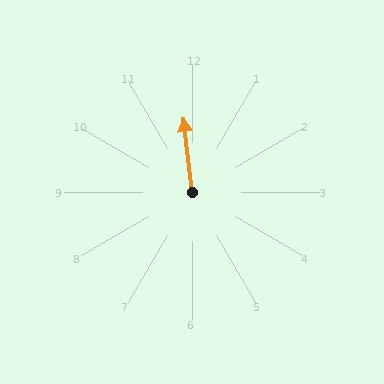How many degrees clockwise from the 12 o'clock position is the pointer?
Approximately 353 degrees.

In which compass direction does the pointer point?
North.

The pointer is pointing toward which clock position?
Roughly 12 o'clock.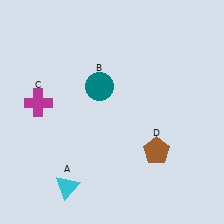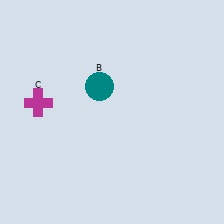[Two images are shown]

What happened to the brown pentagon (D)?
The brown pentagon (D) was removed in Image 2. It was in the bottom-right area of Image 1.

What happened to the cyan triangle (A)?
The cyan triangle (A) was removed in Image 2. It was in the bottom-left area of Image 1.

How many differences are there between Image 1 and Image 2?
There are 2 differences between the two images.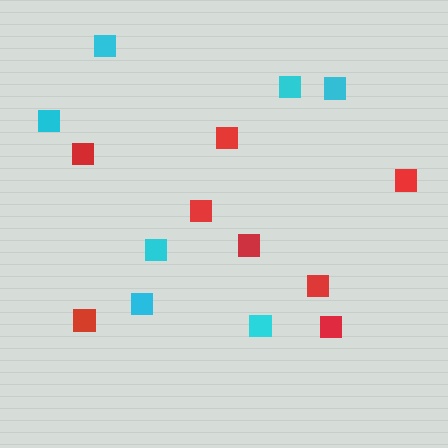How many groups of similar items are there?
There are 2 groups: one group of red squares (8) and one group of cyan squares (7).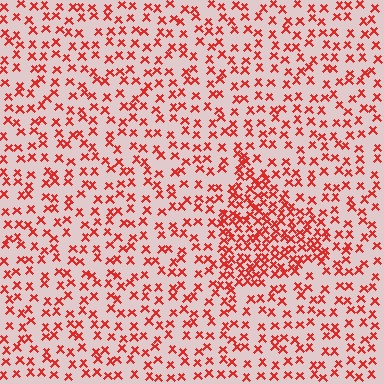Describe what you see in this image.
The image contains small red elements arranged at two different densities. A triangle-shaped region is visible where the elements are more densely packed than the surrounding area.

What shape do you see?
I see a triangle.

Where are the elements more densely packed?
The elements are more densely packed inside the triangle boundary.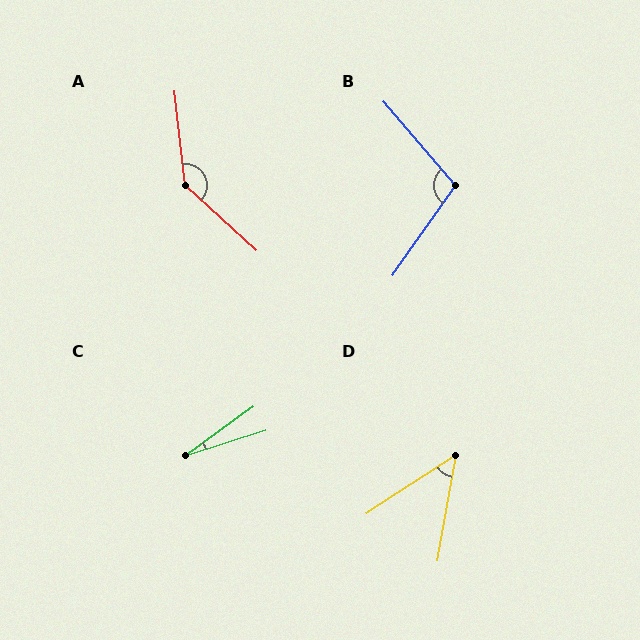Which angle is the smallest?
C, at approximately 18 degrees.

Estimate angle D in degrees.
Approximately 47 degrees.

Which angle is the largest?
A, at approximately 139 degrees.